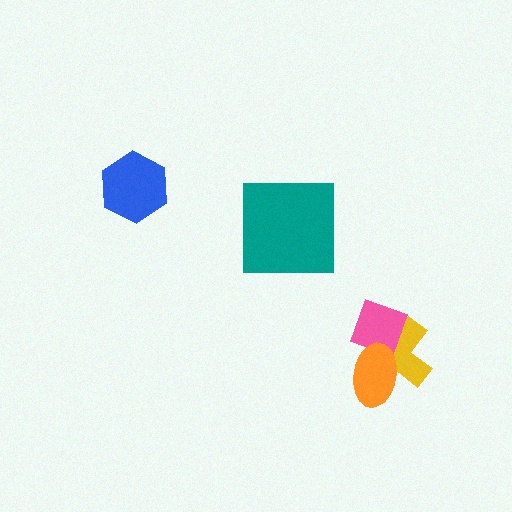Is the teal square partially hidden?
No, no other shape covers it.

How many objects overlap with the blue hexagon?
0 objects overlap with the blue hexagon.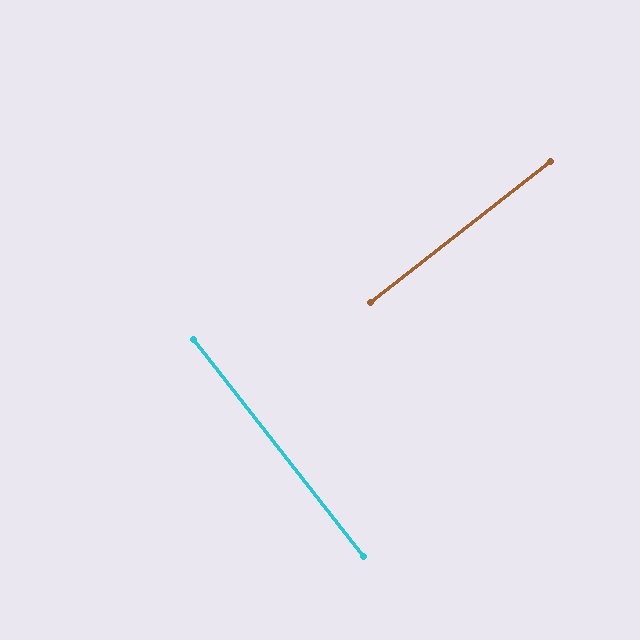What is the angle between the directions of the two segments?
Approximately 90 degrees.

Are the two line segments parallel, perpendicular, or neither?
Perpendicular — they meet at approximately 90°.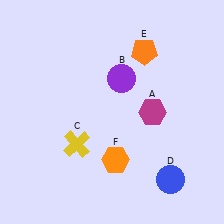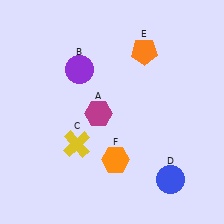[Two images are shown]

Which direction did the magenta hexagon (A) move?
The magenta hexagon (A) moved left.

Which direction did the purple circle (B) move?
The purple circle (B) moved left.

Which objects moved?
The objects that moved are: the magenta hexagon (A), the purple circle (B).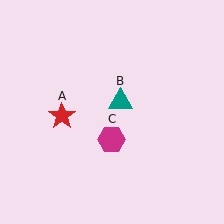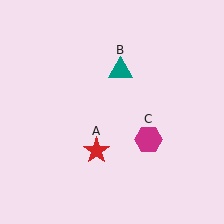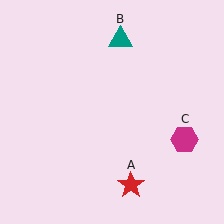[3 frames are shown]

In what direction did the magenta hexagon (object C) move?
The magenta hexagon (object C) moved right.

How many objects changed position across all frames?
3 objects changed position: red star (object A), teal triangle (object B), magenta hexagon (object C).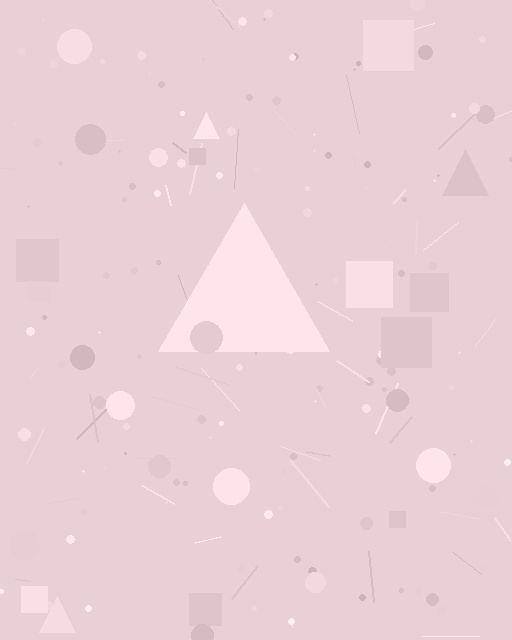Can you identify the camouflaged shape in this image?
The camouflaged shape is a triangle.